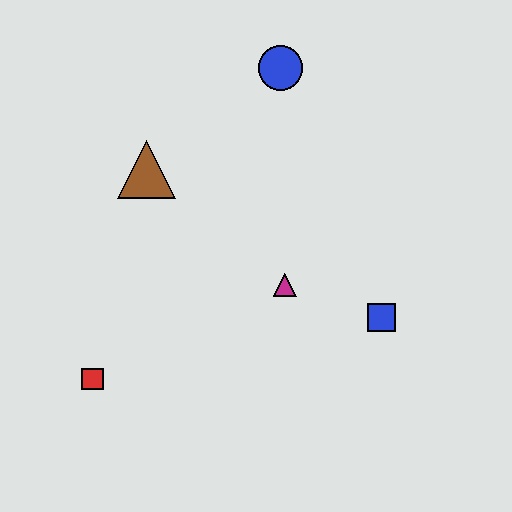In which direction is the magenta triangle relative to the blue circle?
The magenta triangle is below the blue circle.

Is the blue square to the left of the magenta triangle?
No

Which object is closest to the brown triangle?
The blue circle is closest to the brown triangle.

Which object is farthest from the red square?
The blue circle is farthest from the red square.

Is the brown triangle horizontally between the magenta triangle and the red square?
Yes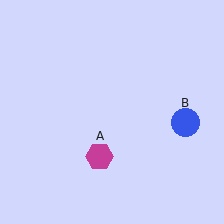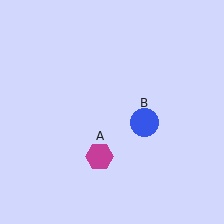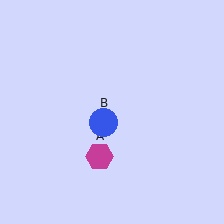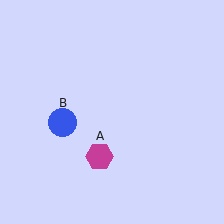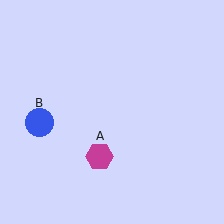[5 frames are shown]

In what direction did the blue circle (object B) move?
The blue circle (object B) moved left.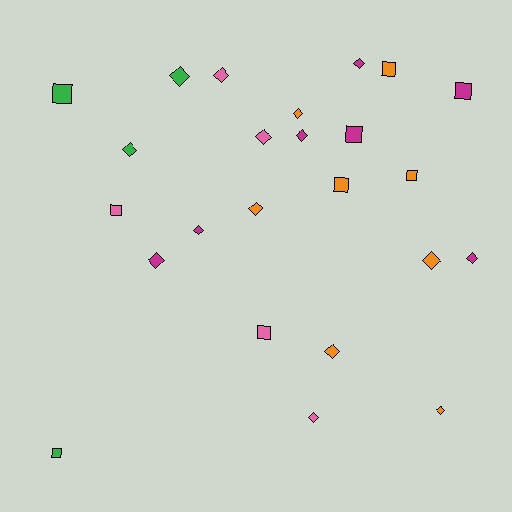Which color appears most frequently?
Orange, with 8 objects.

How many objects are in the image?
There are 24 objects.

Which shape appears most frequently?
Diamond, with 15 objects.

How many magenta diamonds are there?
There are 5 magenta diamonds.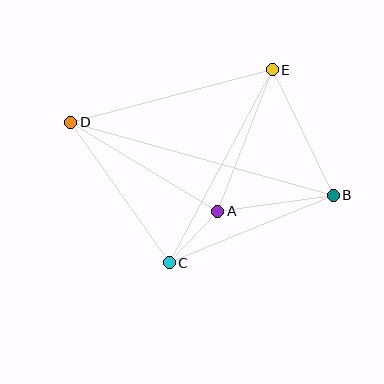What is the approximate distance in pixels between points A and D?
The distance between A and D is approximately 171 pixels.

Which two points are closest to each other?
Points A and C are closest to each other.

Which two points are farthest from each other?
Points B and D are farthest from each other.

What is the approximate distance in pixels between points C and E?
The distance between C and E is approximately 219 pixels.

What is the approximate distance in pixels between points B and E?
The distance between B and E is approximately 140 pixels.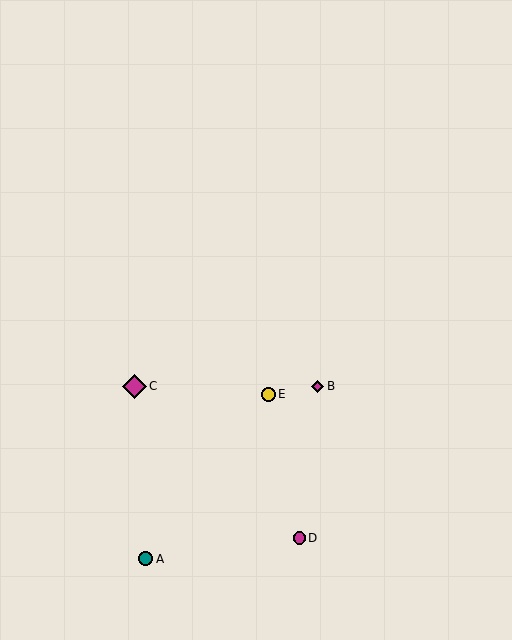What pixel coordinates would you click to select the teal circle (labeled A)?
Click at (146, 559) to select the teal circle A.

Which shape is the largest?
The magenta diamond (labeled C) is the largest.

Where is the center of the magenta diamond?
The center of the magenta diamond is at (317, 386).